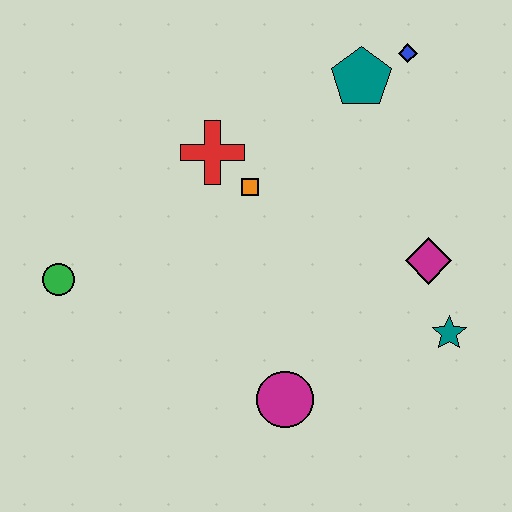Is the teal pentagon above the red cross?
Yes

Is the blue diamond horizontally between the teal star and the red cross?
Yes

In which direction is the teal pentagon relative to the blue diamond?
The teal pentagon is to the left of the blue diamond.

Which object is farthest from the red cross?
The teal star is farthest from the red cross.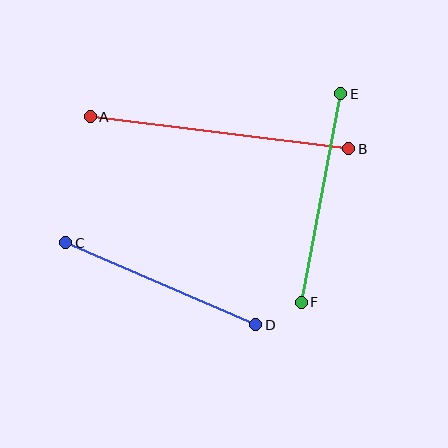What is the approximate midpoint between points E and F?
The midpoint is at approximately (321, 198) pixels.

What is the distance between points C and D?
The distance is approximately 207 pixels.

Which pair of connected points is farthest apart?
Points A and B are farthest apart.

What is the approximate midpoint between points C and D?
The midpoint is at approximately (161, 284) pixels.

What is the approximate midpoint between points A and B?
The midpoint is at approximately (220, 133) pixels.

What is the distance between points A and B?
The distance is approximately 260 pixels.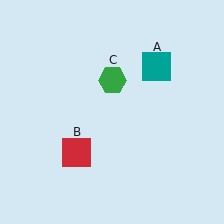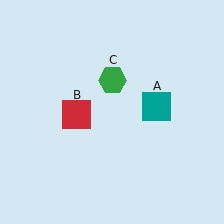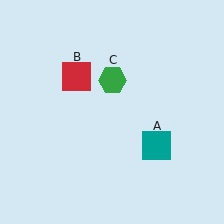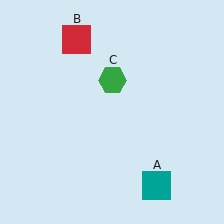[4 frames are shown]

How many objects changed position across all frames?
2 objects changed position: teal square (object A), red square (object B).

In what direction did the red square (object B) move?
The red square (object B) moved up.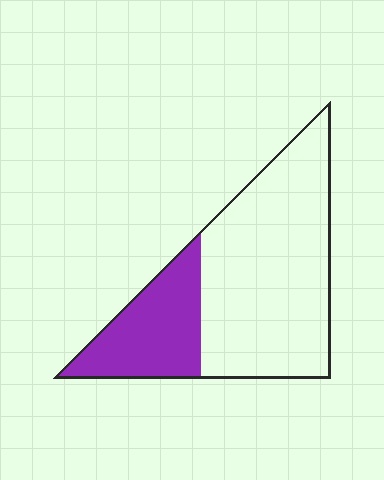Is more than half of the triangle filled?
No.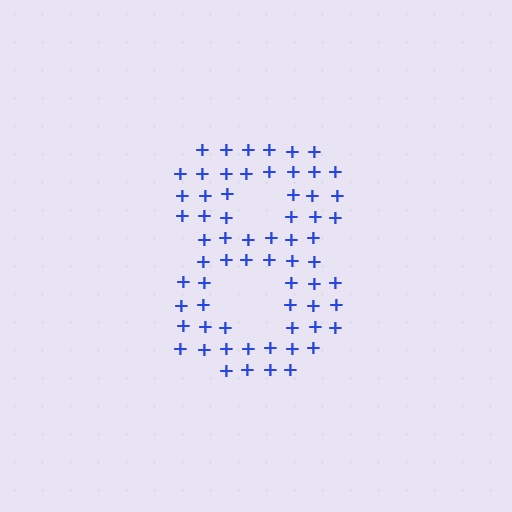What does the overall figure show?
The overall figure shows the digit 8.